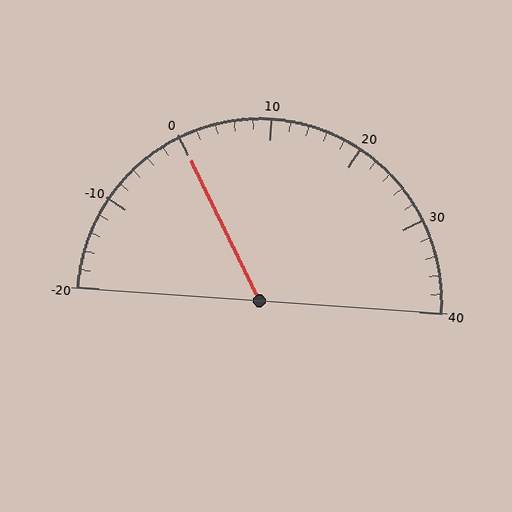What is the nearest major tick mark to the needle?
The nearest major tick mark is 0.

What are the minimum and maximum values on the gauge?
The gauge ranges from -20 to 40.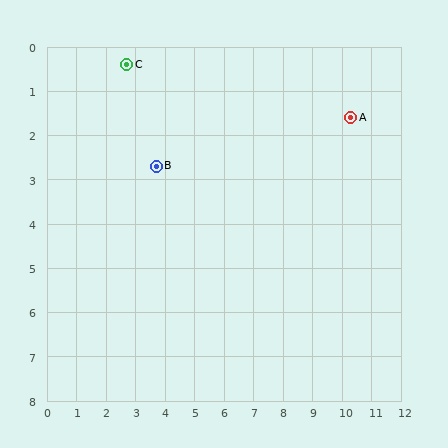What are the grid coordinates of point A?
Point A is at approximately (10.3, 1.6).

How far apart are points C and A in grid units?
Points C and A are about 7.7 grid units apart.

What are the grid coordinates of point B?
Point B is at approximately (3.7, 2.7).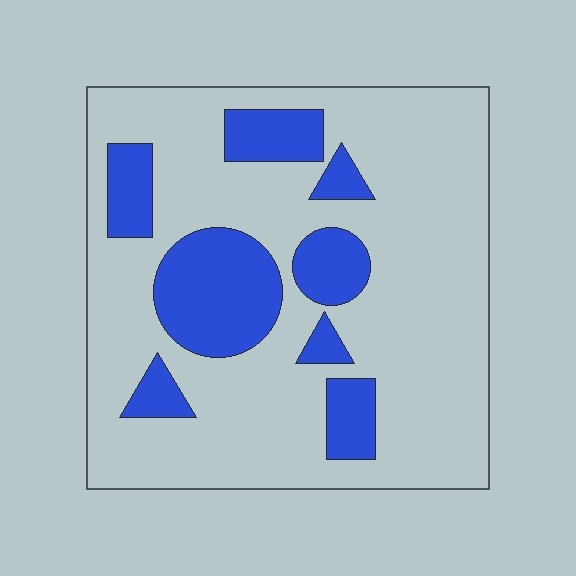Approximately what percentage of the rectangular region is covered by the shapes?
Approximately 25%.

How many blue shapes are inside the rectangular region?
8.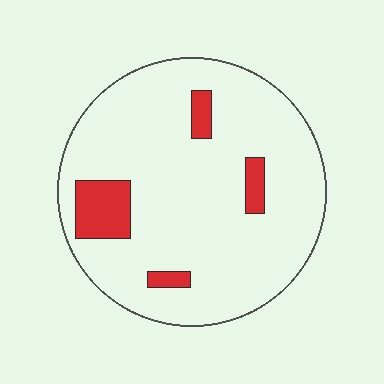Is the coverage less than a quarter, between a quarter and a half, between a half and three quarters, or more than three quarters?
Less than a quarter.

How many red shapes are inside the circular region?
4.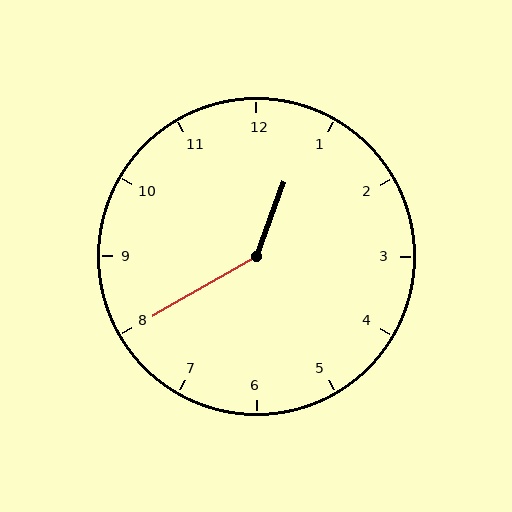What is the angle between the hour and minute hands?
Approximately 140 degrees.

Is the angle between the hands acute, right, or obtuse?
It is obtuse.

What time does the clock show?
12:40.